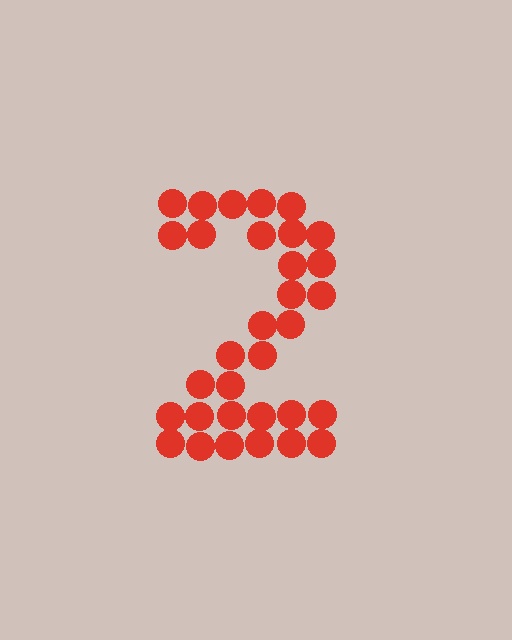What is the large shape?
The large shape is the digit 2.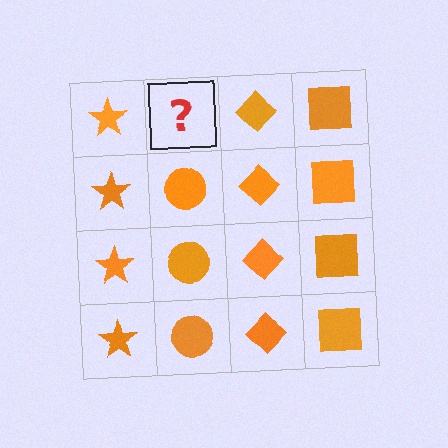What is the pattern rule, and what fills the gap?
The rule is that each column has a consistent shape. The gap should be filled with an orange circle.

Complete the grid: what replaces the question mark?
The question mark should be replaced with an orange circle.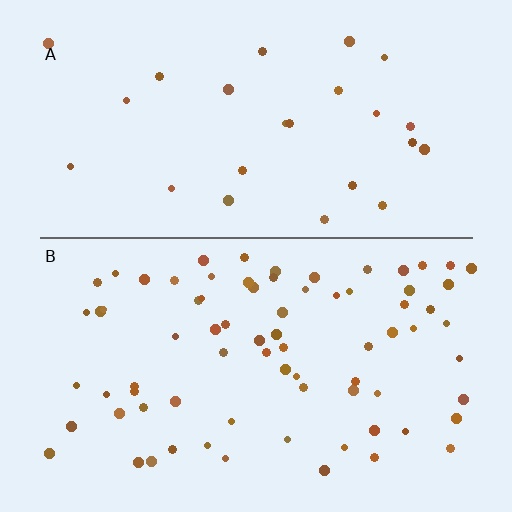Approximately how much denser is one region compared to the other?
Approximately 2.9× — region B over region A.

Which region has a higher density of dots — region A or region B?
B (the bottom).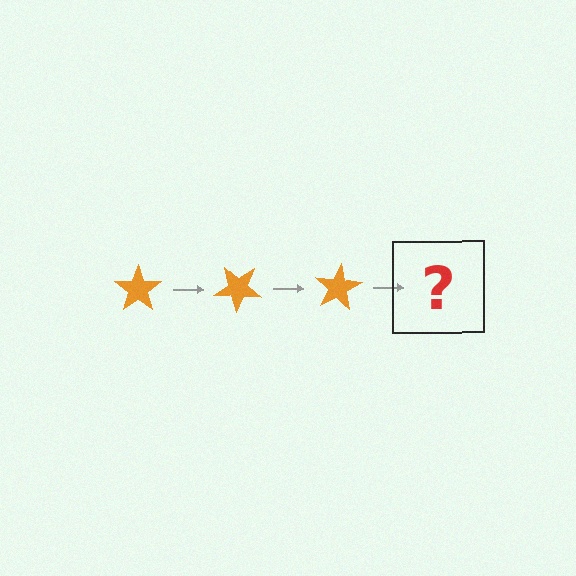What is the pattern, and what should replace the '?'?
The pattern is that the star rotates 40 degrees each step. The '?' should be an orange star rotated 120 degrees.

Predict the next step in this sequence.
The next step is an orange star rotated 120 degrees.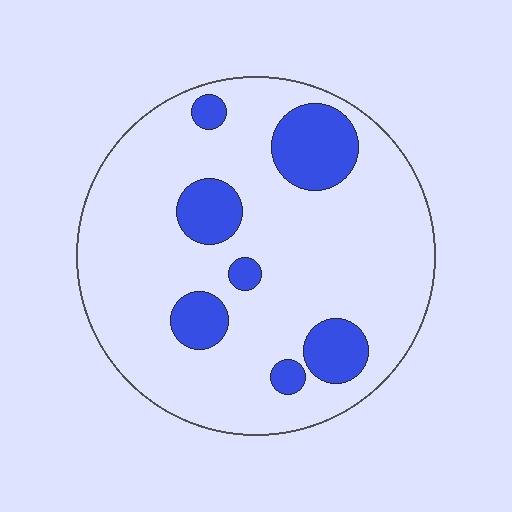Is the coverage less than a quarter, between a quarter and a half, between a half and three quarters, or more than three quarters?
Less than a quarter.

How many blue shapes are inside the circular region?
7.